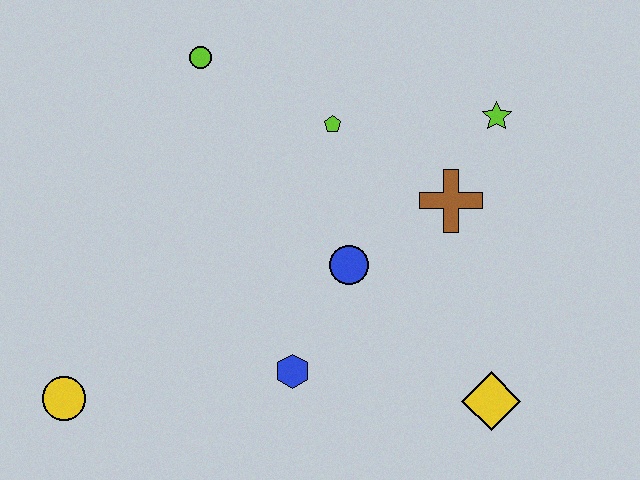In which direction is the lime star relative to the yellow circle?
The lime star is to the right of the yellow circle.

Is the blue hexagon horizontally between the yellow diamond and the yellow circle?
Yes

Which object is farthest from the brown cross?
The yellow circle is farthest from the brown cross.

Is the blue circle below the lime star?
Yes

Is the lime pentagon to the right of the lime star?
No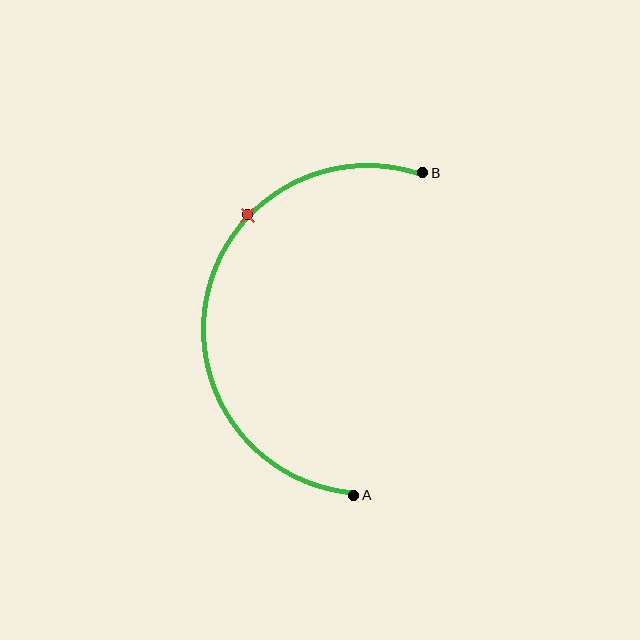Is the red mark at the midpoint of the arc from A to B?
No. The red mark lies on the arc but is closer to endpoint B. The arc midpoint would be at the point on the curve equidistant along the arc from both A and B.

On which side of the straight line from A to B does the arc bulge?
The arc bulges to the left of the straight line connecting A and B.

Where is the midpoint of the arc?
The arc midpoint is the point on the curve farthest from the straight line joining A and B. It sits to the left of that line.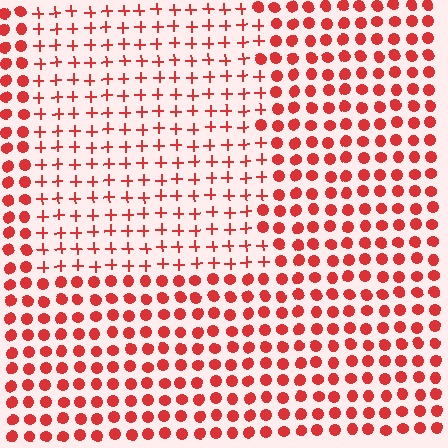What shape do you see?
I see a rectangle.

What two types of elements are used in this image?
The image uses plus signs inside the rectangle region and circles outside it.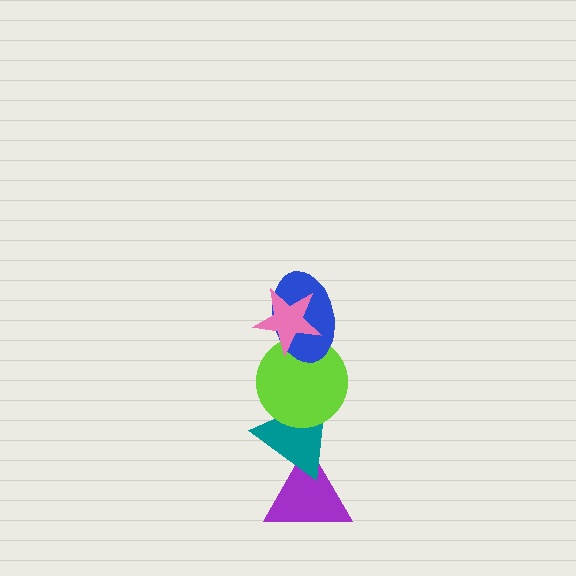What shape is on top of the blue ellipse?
The pink star is on top of the blue ellipse.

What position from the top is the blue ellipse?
The blue ellipse is 2nd from the top.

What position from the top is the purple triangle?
The purple triangle is 5th from the top.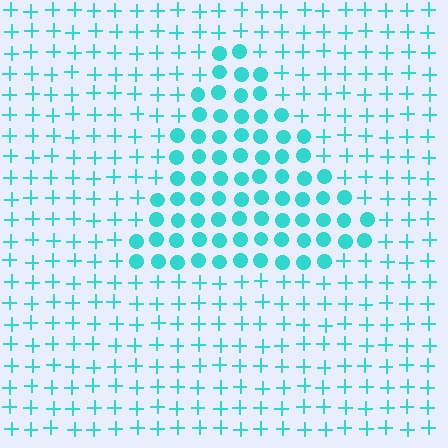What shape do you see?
I see a triangle.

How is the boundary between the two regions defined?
The boundary is defined by a change in element shape: circles inside vs. plus signs outside. All elements share the same color and spacing.